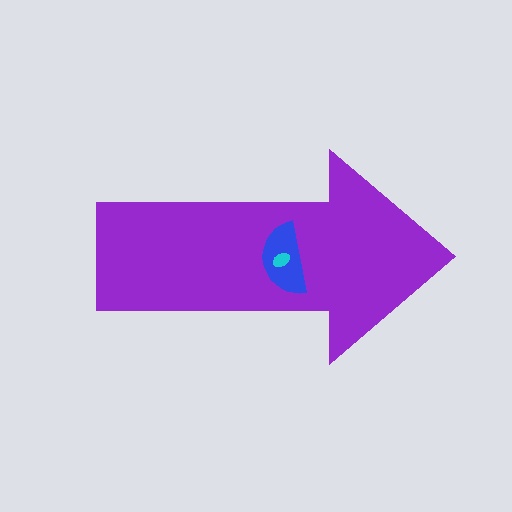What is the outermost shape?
The purple arrow.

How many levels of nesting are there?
3.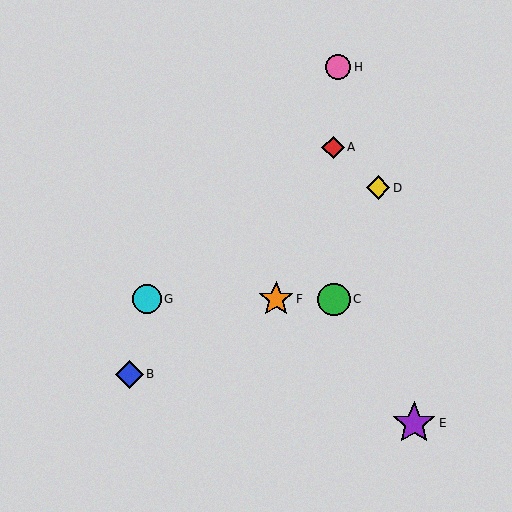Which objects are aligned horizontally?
Objects C, F, G are aligned horizontally.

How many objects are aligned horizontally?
3 objects (C, F, G) are aligned horizontally.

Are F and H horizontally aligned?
No, F is at y≈299 and H is at y≈67.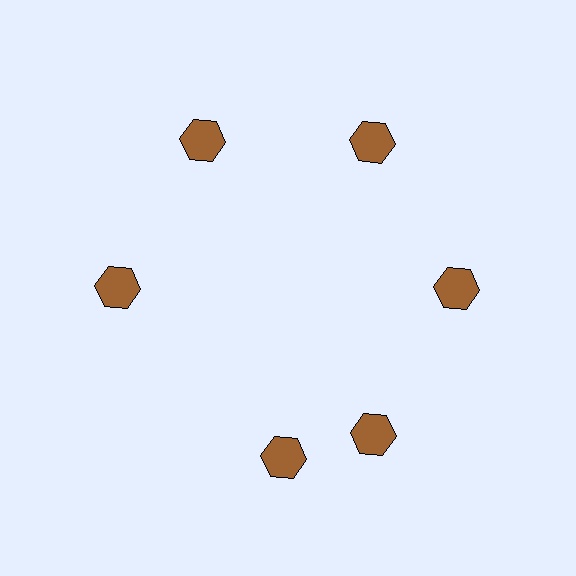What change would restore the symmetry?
The symmetry would be restored by rotating it back into even spacing with its neighbors so that all 6 hexagons sit at equal angles and equal distance from the center.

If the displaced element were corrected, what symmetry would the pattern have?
It would have 6-fold rotational symmetry — the pattern would map onto itself every 60 degrees.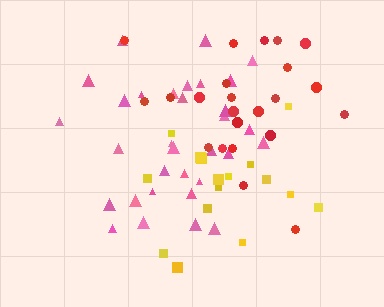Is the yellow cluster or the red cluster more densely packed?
Red.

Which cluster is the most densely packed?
Red.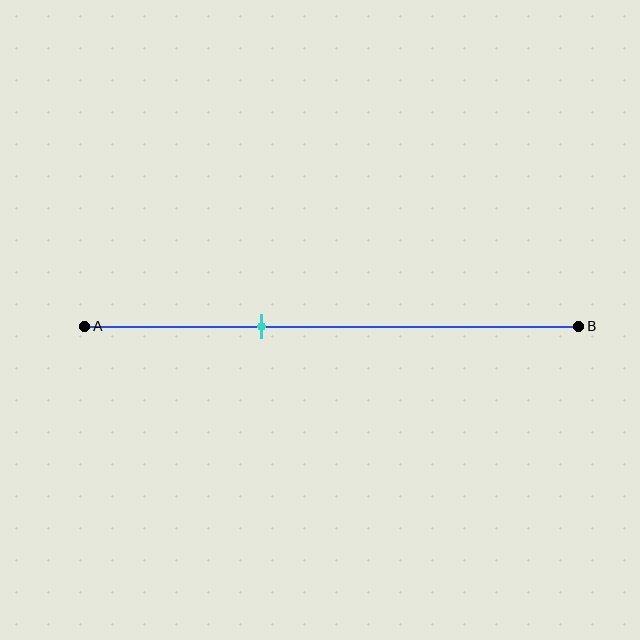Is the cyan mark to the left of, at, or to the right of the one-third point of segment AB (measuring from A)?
The cyan mark is approximately at the one-third point of segment AB.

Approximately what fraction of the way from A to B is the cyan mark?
The cyan mark is approximately 35% of the way from A to B.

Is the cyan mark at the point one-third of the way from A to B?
Yes, the mark is approximately at the one-third point.